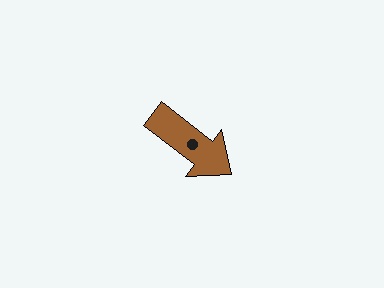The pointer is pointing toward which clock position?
Roughly 4 o'clock.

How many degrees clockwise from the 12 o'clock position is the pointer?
Approximately 128 degrees.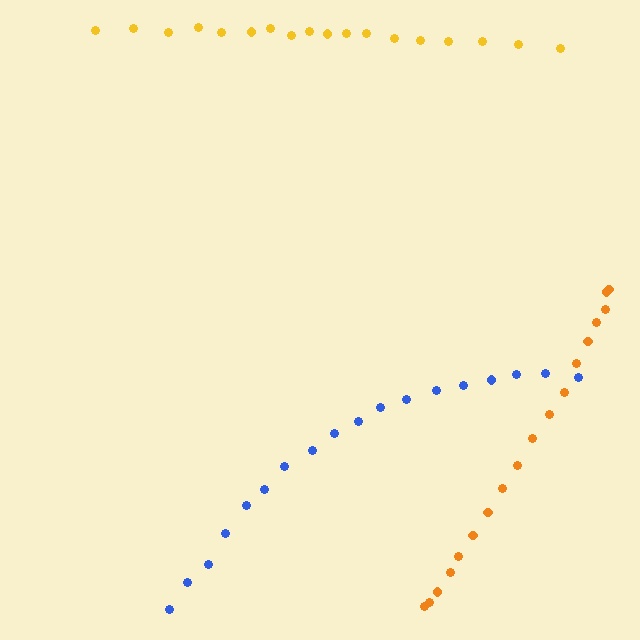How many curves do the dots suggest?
There are 3 distinct paths.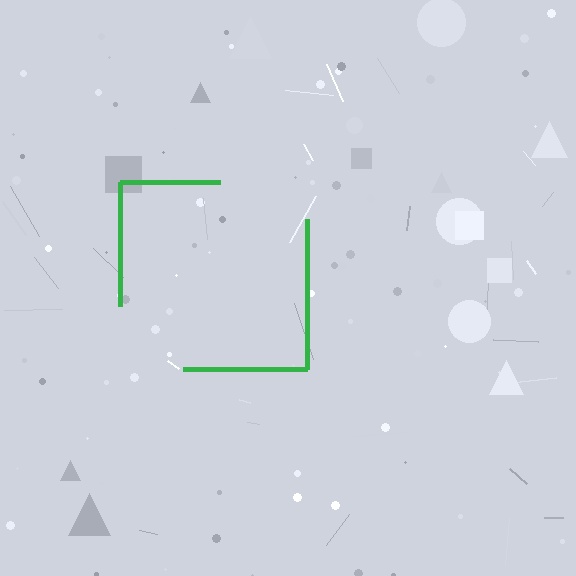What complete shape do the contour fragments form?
The contour fragments form a square.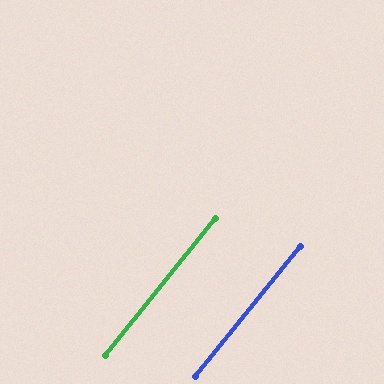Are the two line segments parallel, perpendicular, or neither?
Parallel — their directions differ by only 0.2°.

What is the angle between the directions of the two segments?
Approximately 0 degrees.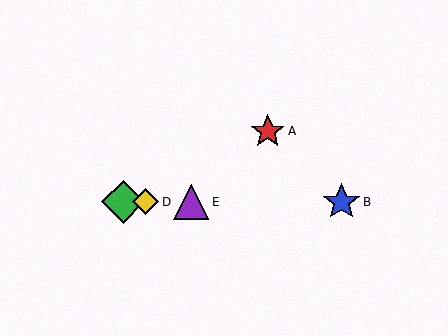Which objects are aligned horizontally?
Objects B, C, D, E are aligned horizontally.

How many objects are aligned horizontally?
4 objects (B, C, D, E) are aligned horizontally.